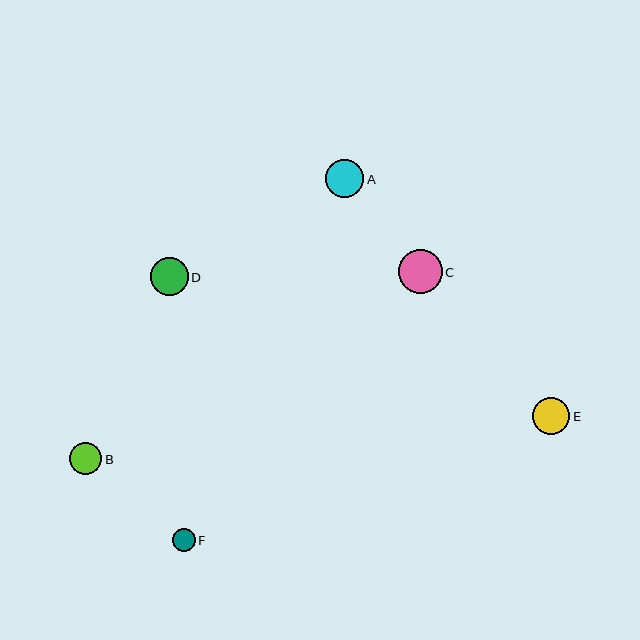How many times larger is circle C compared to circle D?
Circle C is approximately 1.1 times the size of circle D.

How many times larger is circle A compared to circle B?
Circle A is approximately 1.2 times the size of circle B.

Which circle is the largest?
Circle C is the largest with a size of approximately 44 pixels.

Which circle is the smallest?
Circle F is the smallest with a size of approximately 23 pixels.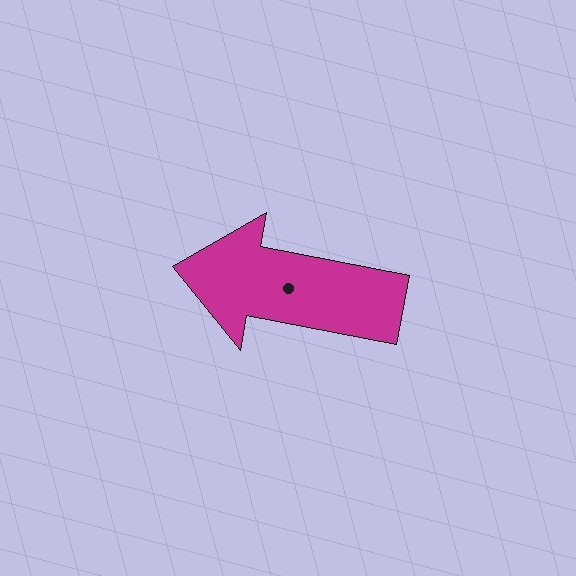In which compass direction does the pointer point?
West.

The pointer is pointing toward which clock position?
Roughly 9 o'clock.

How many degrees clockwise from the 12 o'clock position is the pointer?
Approximately 281 degrees.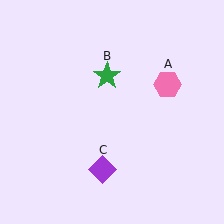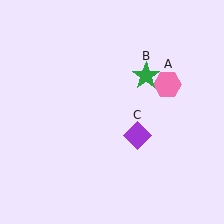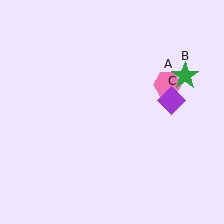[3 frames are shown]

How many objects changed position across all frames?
2 objects changed position: green star (object B), purple diamond (object C).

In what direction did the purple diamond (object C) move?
The purple diamond (object C) moved up and to the right.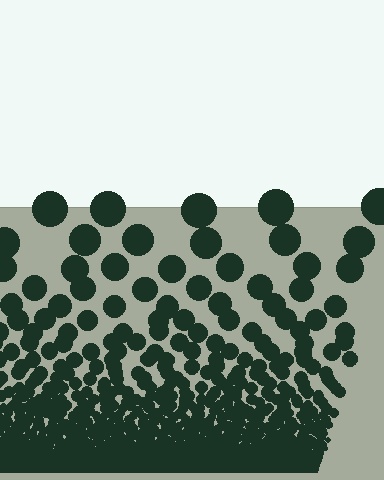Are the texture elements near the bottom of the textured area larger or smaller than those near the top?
Smaller. The gradient is inverted — elements near the bottom are smaller and denser.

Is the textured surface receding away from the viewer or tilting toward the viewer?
The surface appears to tilt toward the viewer. Texture elements get larger and sparser toward the top.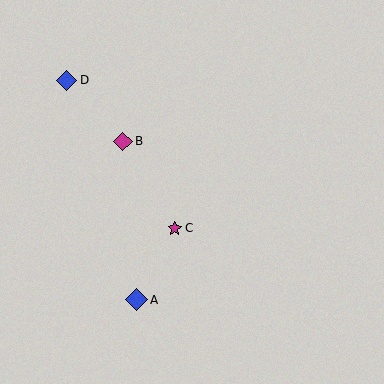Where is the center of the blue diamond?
The center of the blue diamond is at (66, 80).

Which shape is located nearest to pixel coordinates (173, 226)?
The magenta star (labeled C) at (175, 228) is nearest to that location.